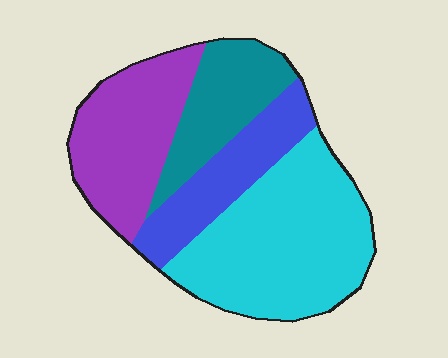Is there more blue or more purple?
Purple.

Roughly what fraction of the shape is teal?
Teal covers 17% of the shape.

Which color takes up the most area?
Cyan, at roughly 40%.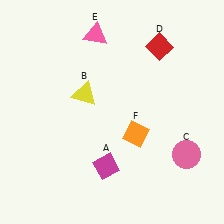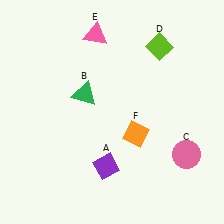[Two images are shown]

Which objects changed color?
A changed from magenta to purple. B changed from yellow to green. D changed from red to lime.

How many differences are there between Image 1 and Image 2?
There are 3 differences between the two images.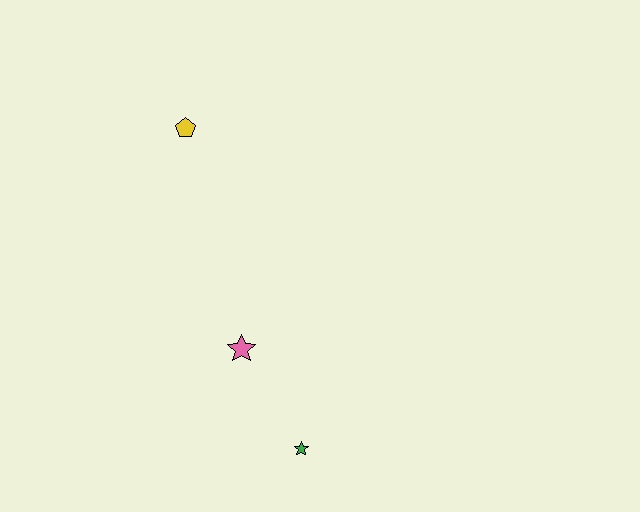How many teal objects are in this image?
There are no teal objects.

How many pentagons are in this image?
There is 1 pentagon.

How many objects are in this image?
There are 3 objects.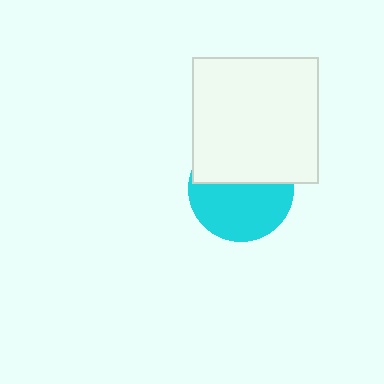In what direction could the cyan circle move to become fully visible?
The cyan circle could move down. That would shift it out from behind the white square entirely.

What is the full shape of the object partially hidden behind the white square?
The partially hidden object is a cyan circle.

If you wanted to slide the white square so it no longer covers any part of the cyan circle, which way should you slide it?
Slide it up — that is the most direct way to separate the two shapes.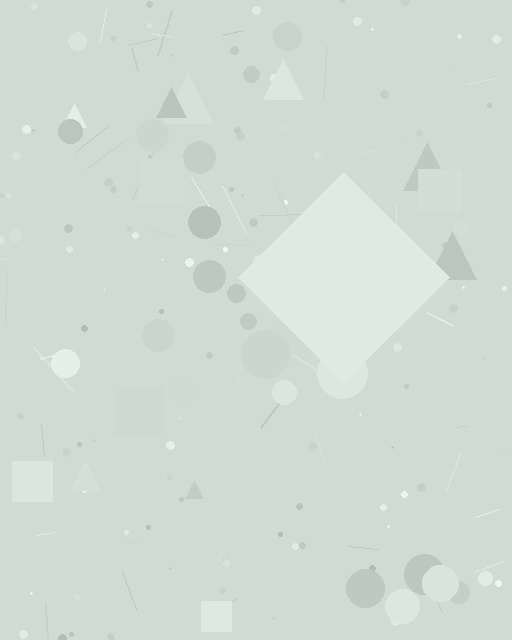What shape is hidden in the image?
A diamond is hidden in the image.